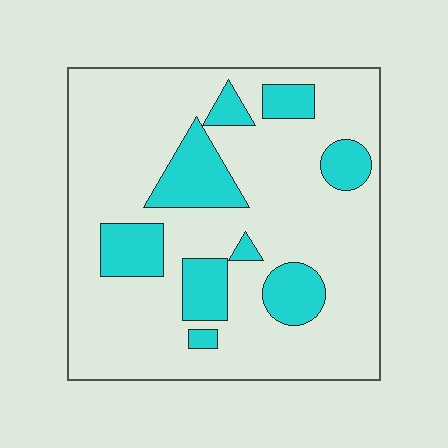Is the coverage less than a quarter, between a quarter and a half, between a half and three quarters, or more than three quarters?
Less than a quarter.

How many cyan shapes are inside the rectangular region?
9.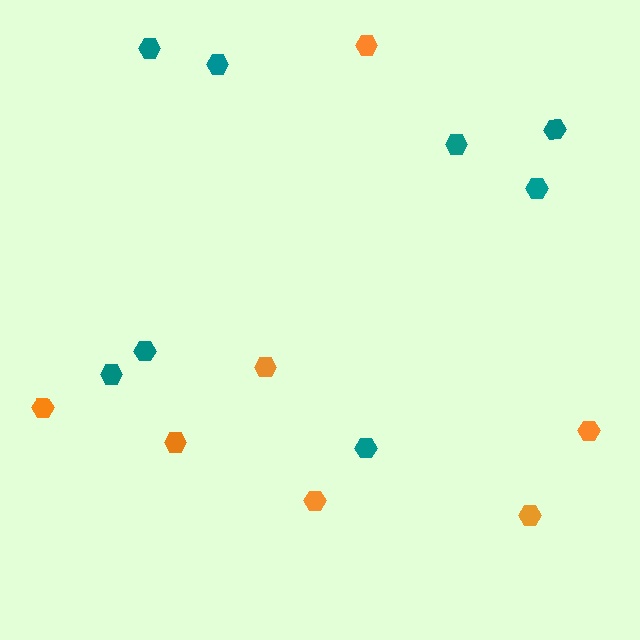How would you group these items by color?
There are 2 groups: one group of teal hexagons (8) and one group of orange hexagons (7).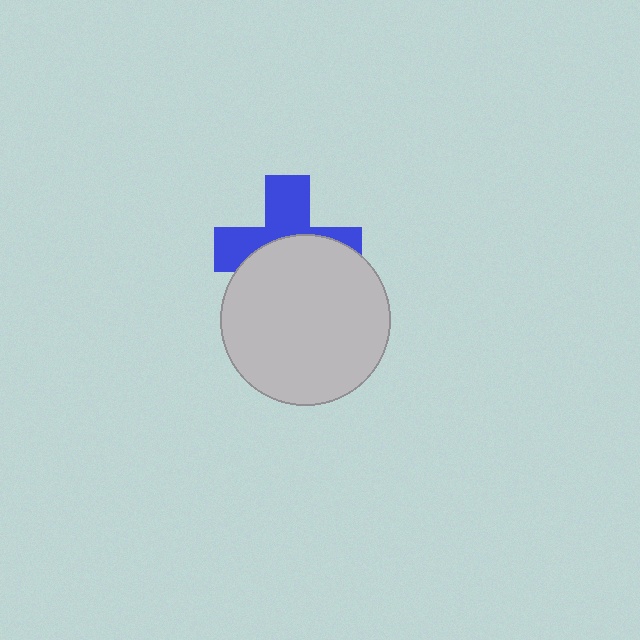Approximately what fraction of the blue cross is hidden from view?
Roughly 53% of the blue cross is hidden behind the light gray circle.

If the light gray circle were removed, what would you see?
You would see the complete blue cross.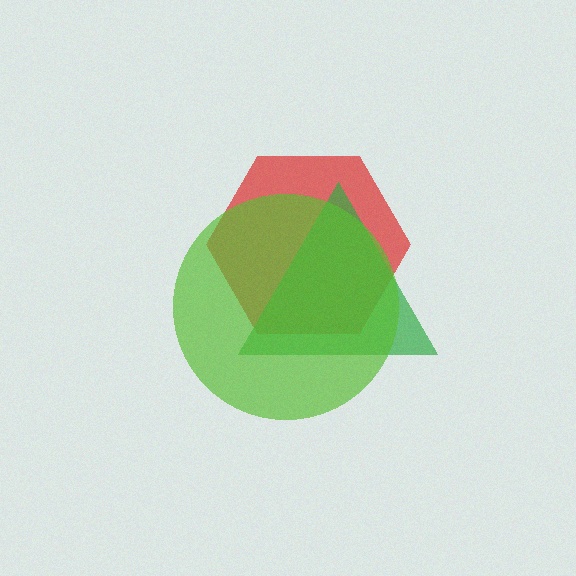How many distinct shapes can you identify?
There are 3 distinct shapes: a red hexagon, a green triangle, a lime circle.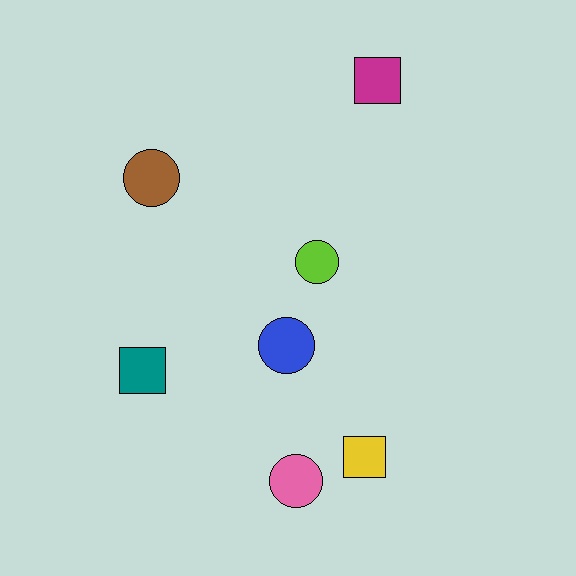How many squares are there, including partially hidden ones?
There are 3 squares.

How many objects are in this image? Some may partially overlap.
There are 7 objects.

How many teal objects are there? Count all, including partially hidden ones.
There is 1 teal object.